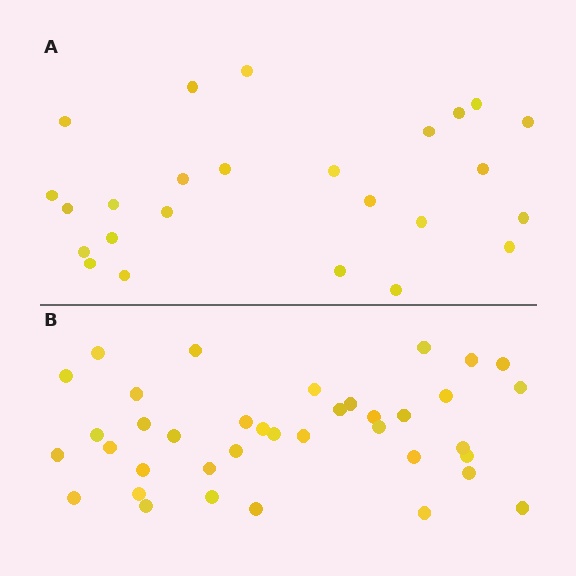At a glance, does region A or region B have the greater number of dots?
Region B (the bottom region) has more dots.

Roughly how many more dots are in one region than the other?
Region B has approximately 15 more dots than region A.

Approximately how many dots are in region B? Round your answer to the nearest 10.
About 40 dots. (The exact count is 38, which rounds to 40.)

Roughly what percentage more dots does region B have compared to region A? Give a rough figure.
About 50% more.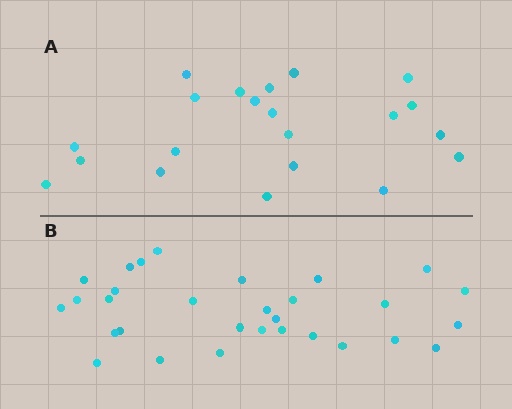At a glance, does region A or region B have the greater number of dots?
Region B (the bottom region) has more dots.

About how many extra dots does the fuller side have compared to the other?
Region B has roughly 8 or so more dots than region A.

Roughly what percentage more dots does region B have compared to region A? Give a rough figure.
About 45% more.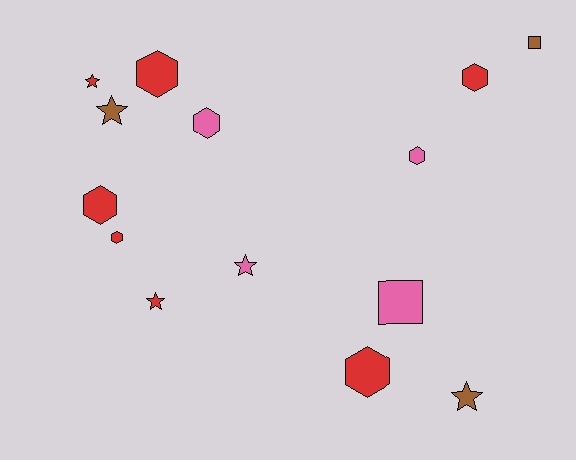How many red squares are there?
There are no red squares.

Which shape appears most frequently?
Hexagon, with 7 objects.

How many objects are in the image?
There are 14 objects.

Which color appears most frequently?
Red, with 7 objects.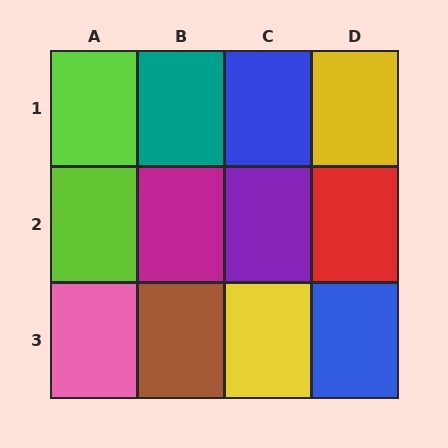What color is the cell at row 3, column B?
Brown.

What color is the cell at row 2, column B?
Magenta.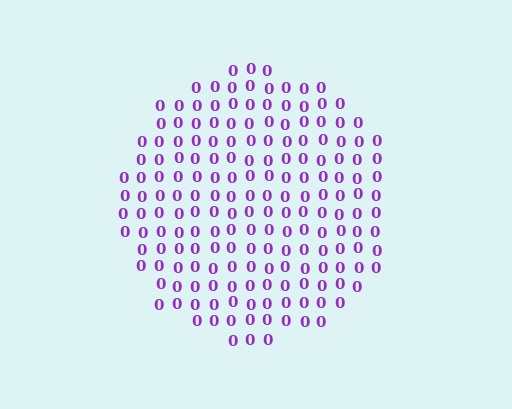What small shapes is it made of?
It is made of small digit 0's.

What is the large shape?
The large shape is a circle.